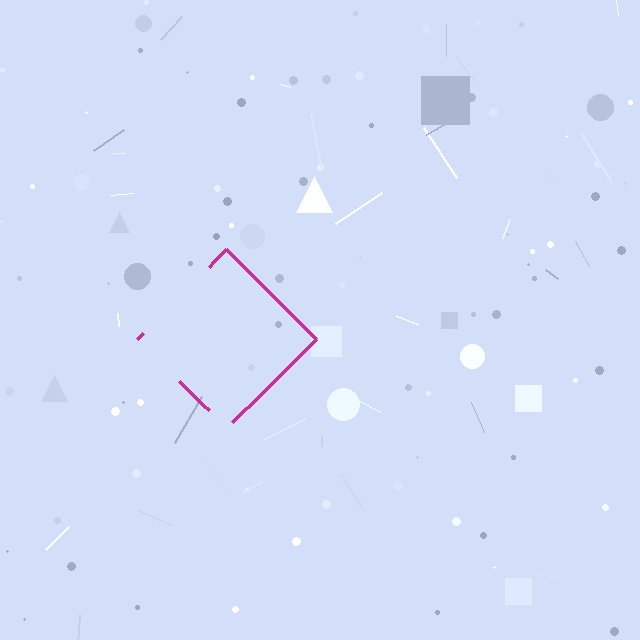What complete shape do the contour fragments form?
The contour fragments form a diamond.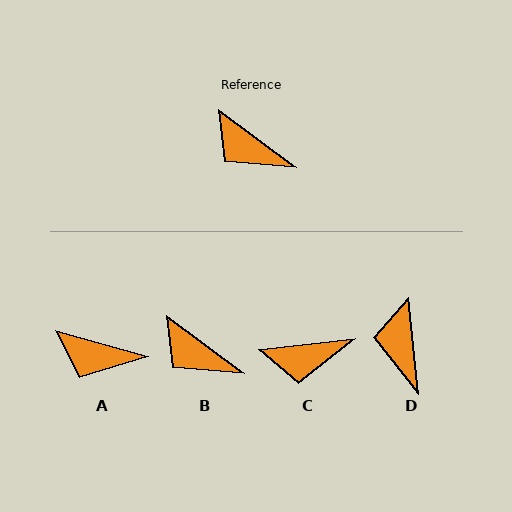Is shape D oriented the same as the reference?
No, it is off by about 48 degrees.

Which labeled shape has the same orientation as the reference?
B.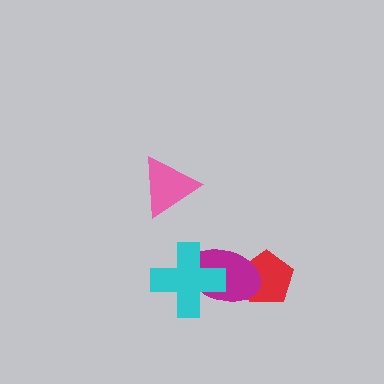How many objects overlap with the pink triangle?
0 objects overlap with the pink triangle.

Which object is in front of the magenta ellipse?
The cyan cross is in front of the magenta ellipse.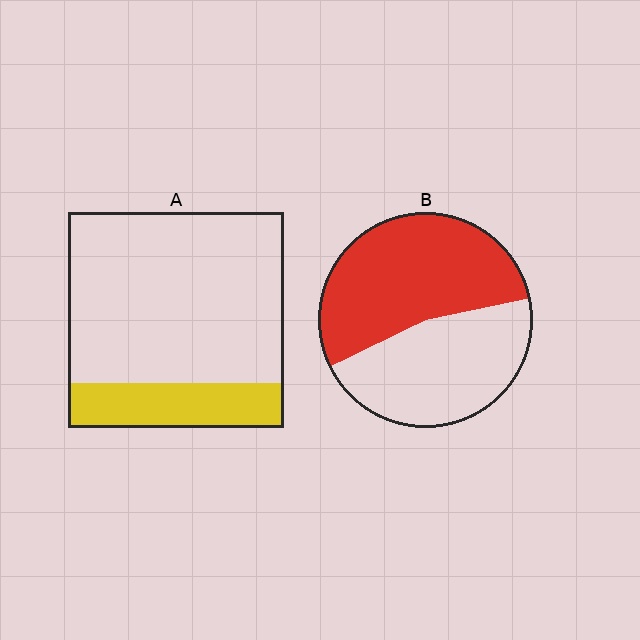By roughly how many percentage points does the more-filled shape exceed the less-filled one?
By roughly 35 percentage points (B over A).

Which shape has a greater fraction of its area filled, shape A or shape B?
Shape B.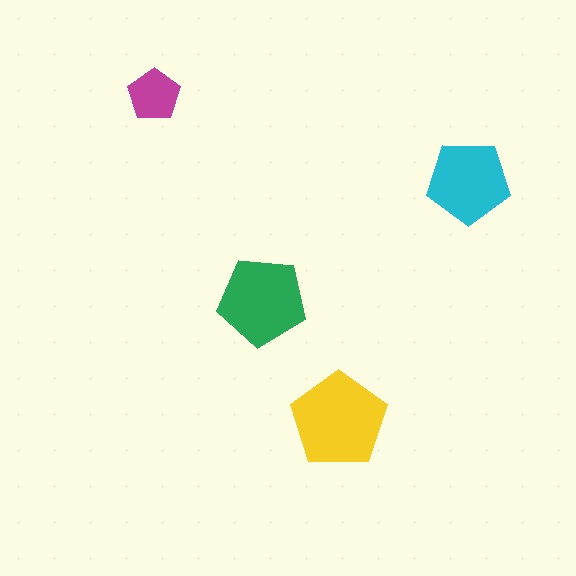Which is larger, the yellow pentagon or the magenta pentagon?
The yellow one.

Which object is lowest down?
The yellow pentagon is bottommost.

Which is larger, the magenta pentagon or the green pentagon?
The green one.